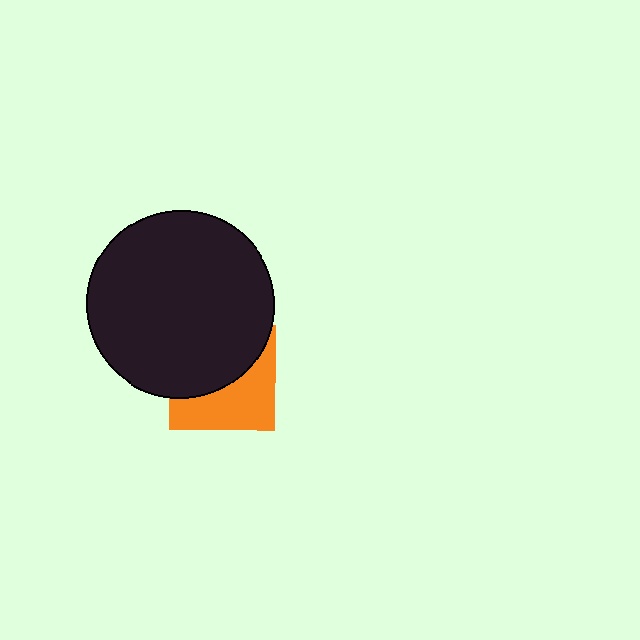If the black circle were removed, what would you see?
You would see the complete orange square.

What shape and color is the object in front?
The object in front is a black circle.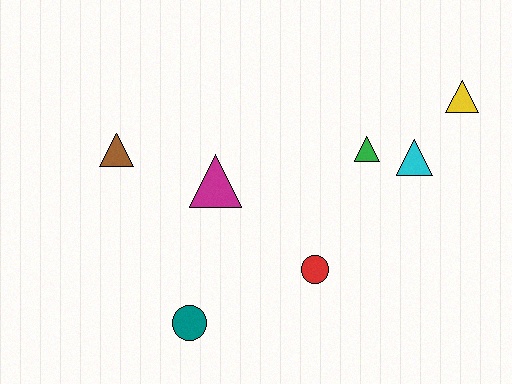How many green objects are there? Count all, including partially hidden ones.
There is 1 green object.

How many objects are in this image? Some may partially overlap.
There are 7 objects.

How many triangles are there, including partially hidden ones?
There are 5 triangles.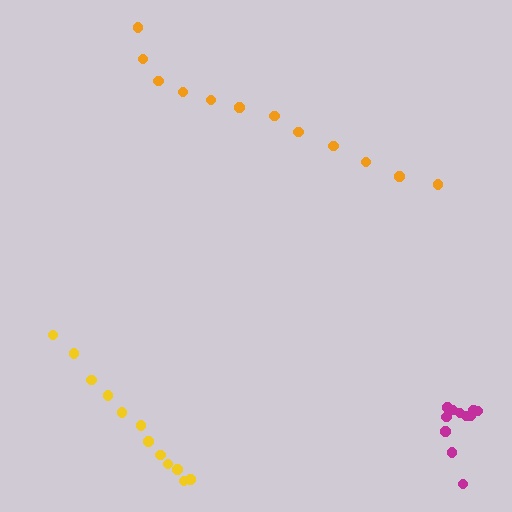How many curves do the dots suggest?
There are 3 distinct paths.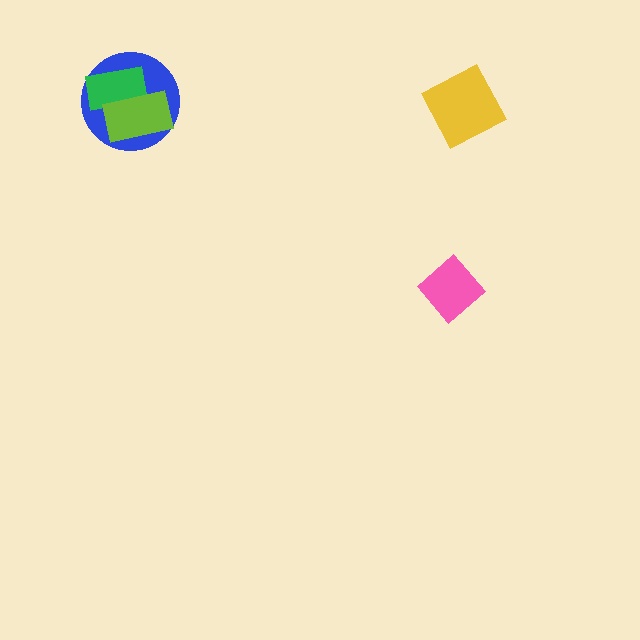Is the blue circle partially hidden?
Yes, it is partially covered by another shape.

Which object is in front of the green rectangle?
The lime rectangle is in front of the green rectangle.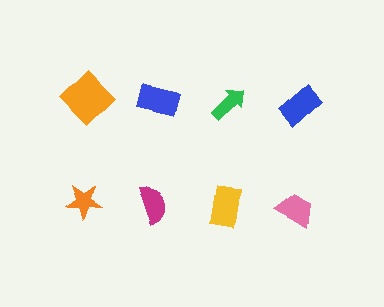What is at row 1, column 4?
A blue rectangle.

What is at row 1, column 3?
A green arrow.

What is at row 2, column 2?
A magenta semicircle.